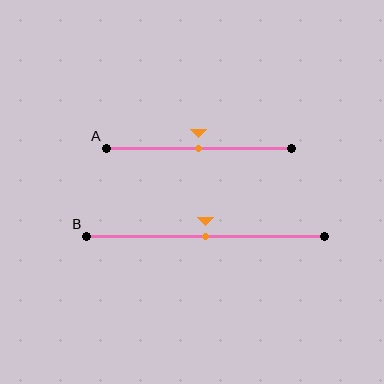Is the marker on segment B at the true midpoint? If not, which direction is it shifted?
Yes, the marker on segment B is at the true midpoint.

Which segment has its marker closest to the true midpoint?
Segment A has its marker closest to the true midpoint.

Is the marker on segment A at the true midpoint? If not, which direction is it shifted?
Yes, the marker on segment A is at the true midpoint.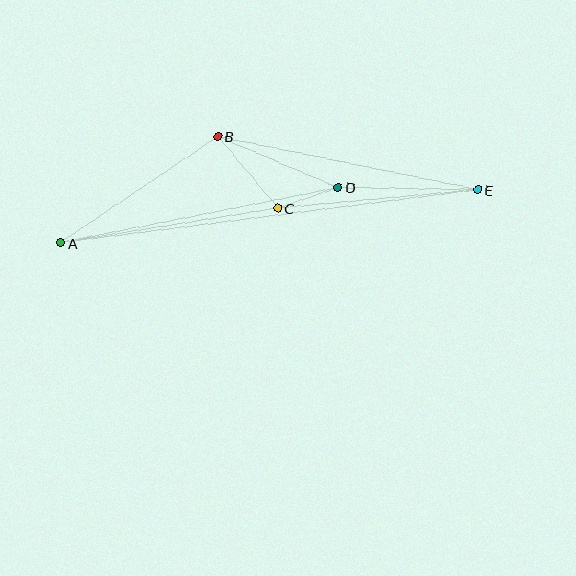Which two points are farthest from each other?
Points A and E are farthest from each other.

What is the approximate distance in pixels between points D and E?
The distance between D and E is approximately 139 pixels.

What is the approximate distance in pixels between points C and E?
The distance between C and E is approximately 201 pixels.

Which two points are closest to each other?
Points C and D are closest to each other.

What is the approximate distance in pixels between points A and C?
The distance between A and C is approximately 220 pixels.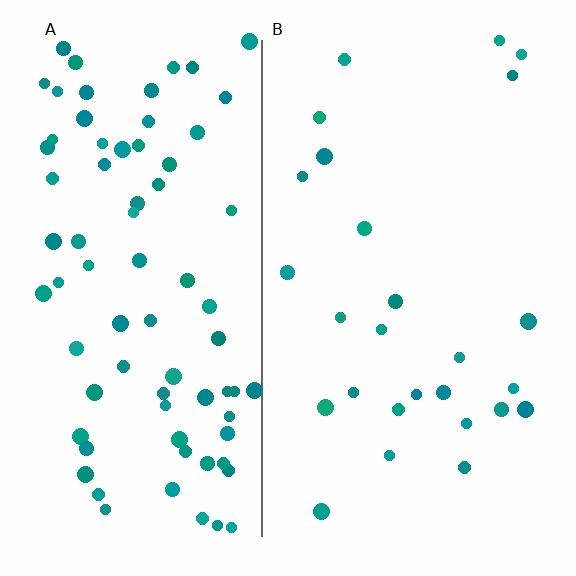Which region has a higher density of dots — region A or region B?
A (the left).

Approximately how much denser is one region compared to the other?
Approximately 3.0× — region A over region B.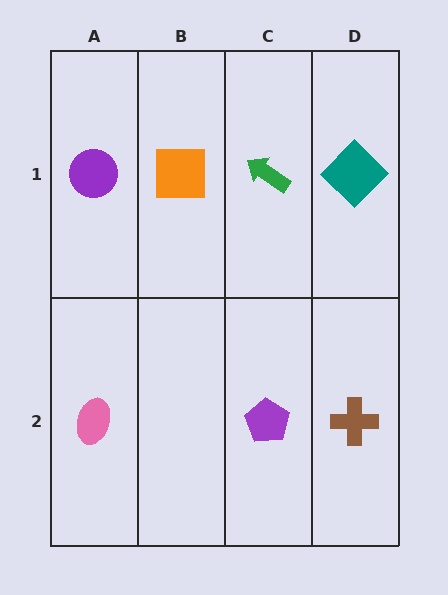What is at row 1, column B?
An orange square.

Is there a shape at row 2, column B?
No, that cell is empty.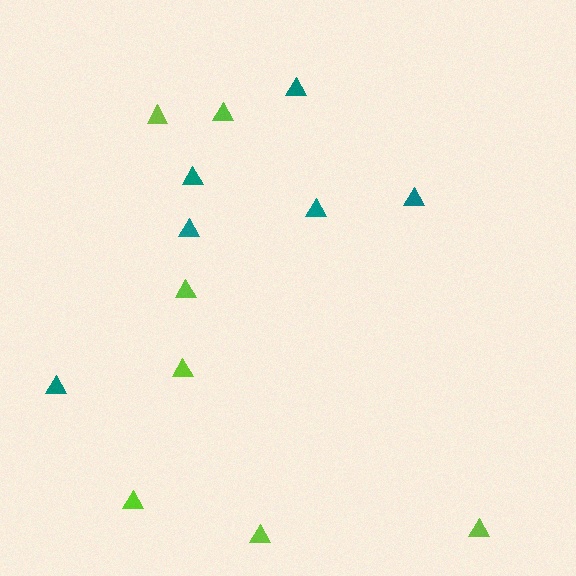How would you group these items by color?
There are 2 groups: one group of teal triangles (6) and one group of lime triangles (7).